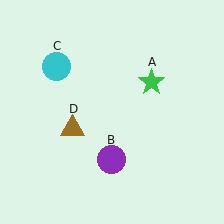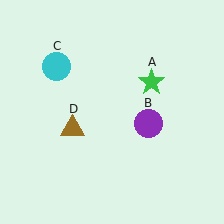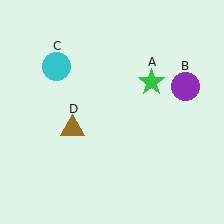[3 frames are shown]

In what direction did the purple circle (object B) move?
The purple circle (object B) moved up and to the right.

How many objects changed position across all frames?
1 object changed position: purple circle (object B).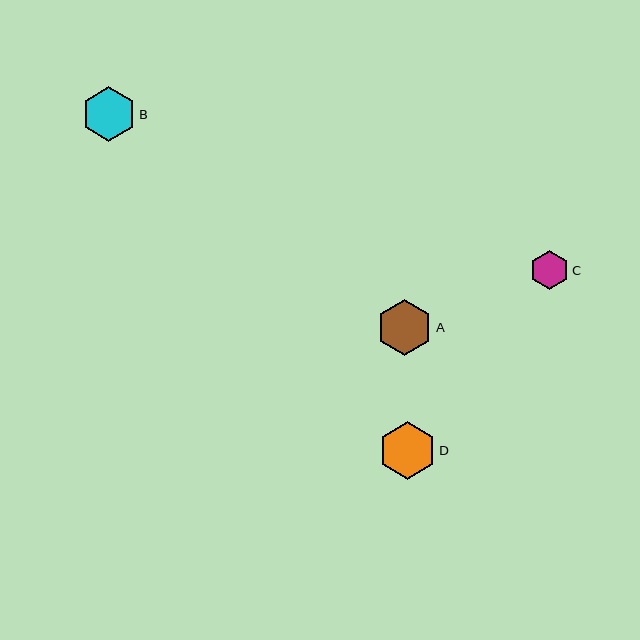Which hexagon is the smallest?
Hexagon C is the smallest with a size of approximately 39 pixels.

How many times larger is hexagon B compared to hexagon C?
Hexagon B is approximately 1.4 times the size of hexagon C.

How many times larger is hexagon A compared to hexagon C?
Hexagon A is approximately 1.4 times the size of hexagon C.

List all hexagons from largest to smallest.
From largest to smallest: D, A, B, C.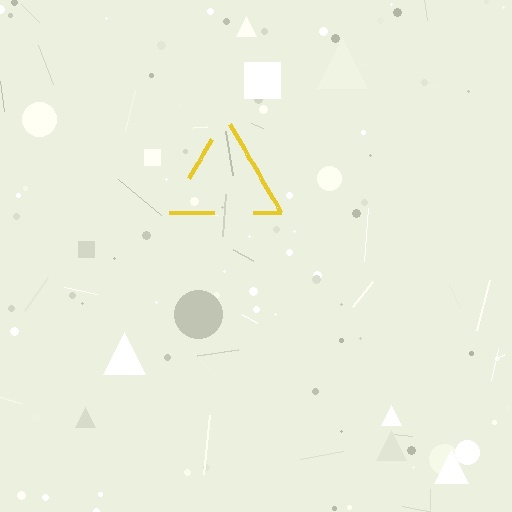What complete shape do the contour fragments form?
The contour fragments form a triangle.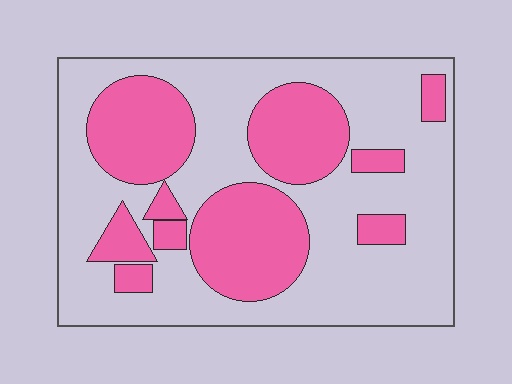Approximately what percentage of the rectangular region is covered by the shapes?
Approximately 35%.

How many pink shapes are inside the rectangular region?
10.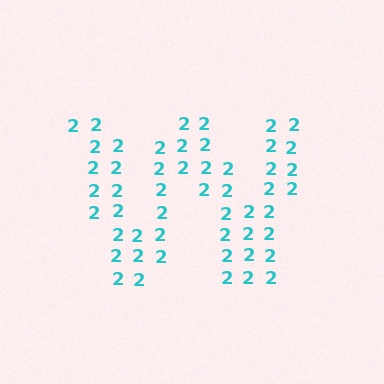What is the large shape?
The large shape is the letter W.